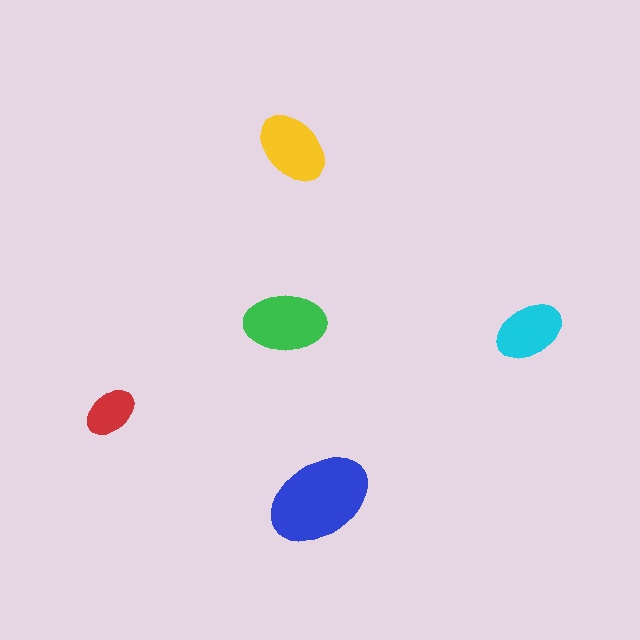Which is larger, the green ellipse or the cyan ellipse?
The green one.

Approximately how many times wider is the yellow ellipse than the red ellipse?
About 1.5 times wider.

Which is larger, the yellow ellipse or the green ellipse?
The green one.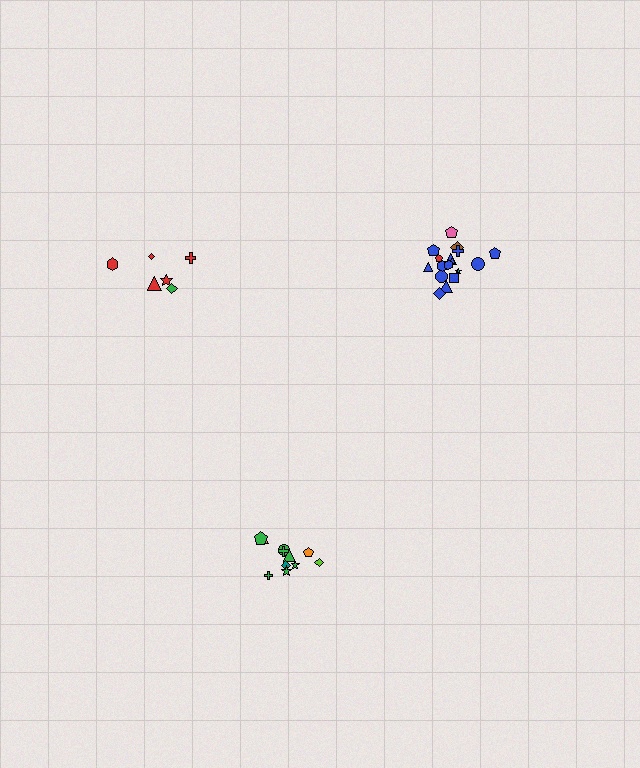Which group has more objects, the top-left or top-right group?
The top-right group.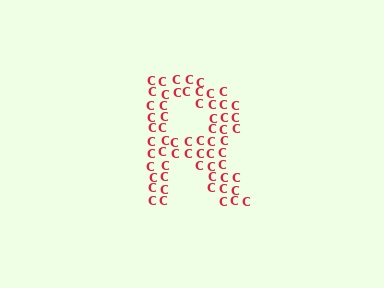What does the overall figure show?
The overall figure shows the letter R.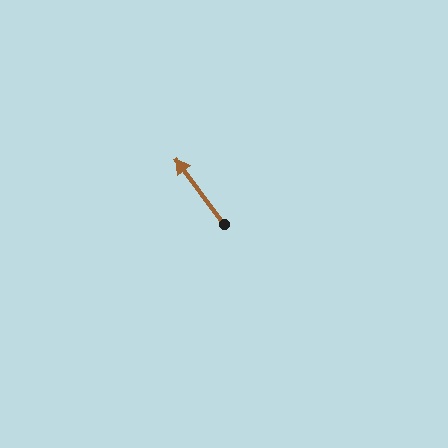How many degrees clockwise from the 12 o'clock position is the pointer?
Approximately 324 degrees.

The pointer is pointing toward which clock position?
Roughly 11 o'clock.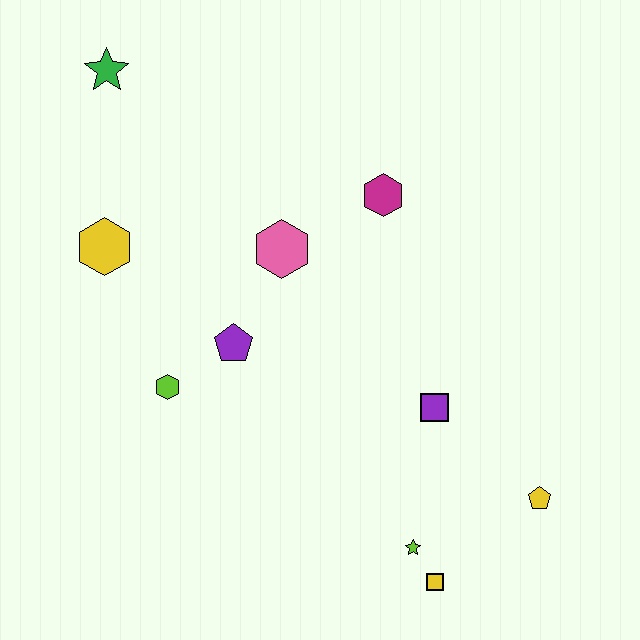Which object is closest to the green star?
The yellow hexagon is closest to the green star.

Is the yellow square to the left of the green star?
No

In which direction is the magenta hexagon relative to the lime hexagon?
The magenta hexagon is to the right of the lime hexagon.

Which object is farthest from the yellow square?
The green star is farthest from the yellow square.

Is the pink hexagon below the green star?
Yes